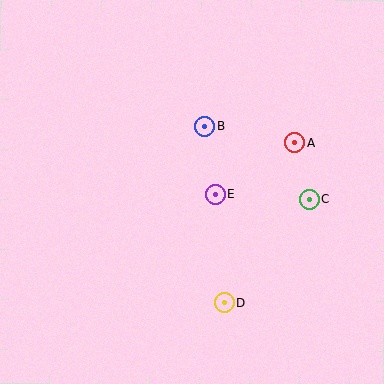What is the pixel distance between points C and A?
The distance between C and A is 59 pixels.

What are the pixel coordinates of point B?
Point B is at (205, 126).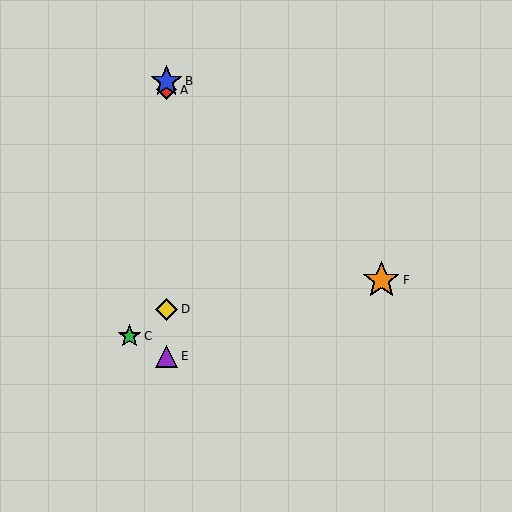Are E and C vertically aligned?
No, E is at x≈167 and C is at x≈129.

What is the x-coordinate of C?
Object C is at x≈129.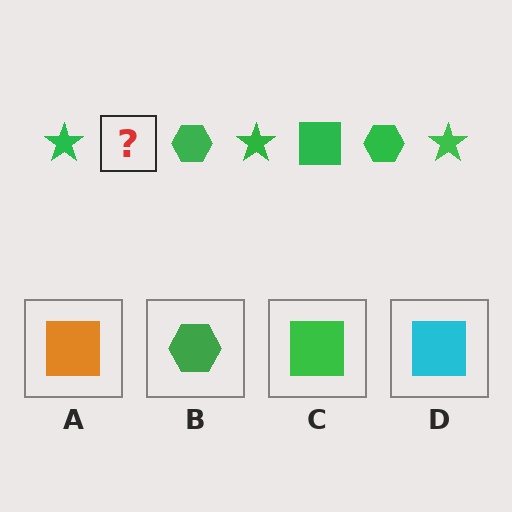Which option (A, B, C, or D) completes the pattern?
C.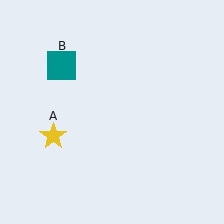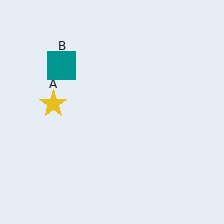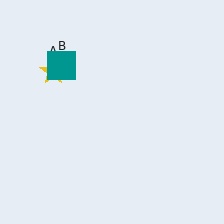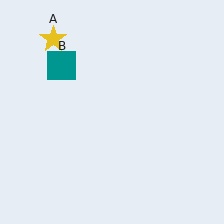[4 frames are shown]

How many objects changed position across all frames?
1 object changed position: yellow star (object A).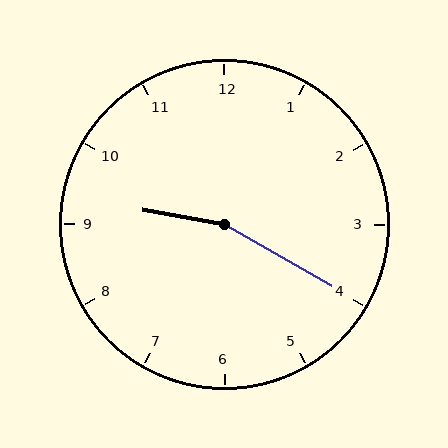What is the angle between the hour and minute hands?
Approximately 160 degrees.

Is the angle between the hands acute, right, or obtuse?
It is obtuse.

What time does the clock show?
9:20.